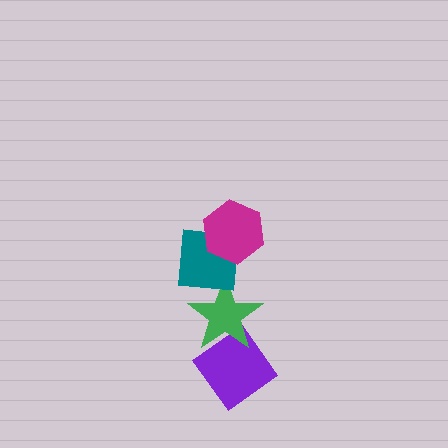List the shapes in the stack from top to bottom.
From top to bottom: the magenta hexagon, the teal square, the green star, the purple diamond.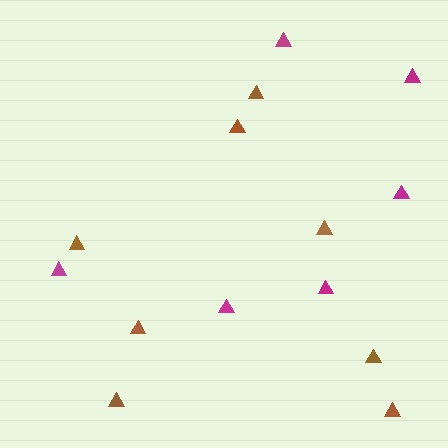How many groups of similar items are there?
There are 2 groups: one group of magenta triangles (6) and one group of brown triangles (8).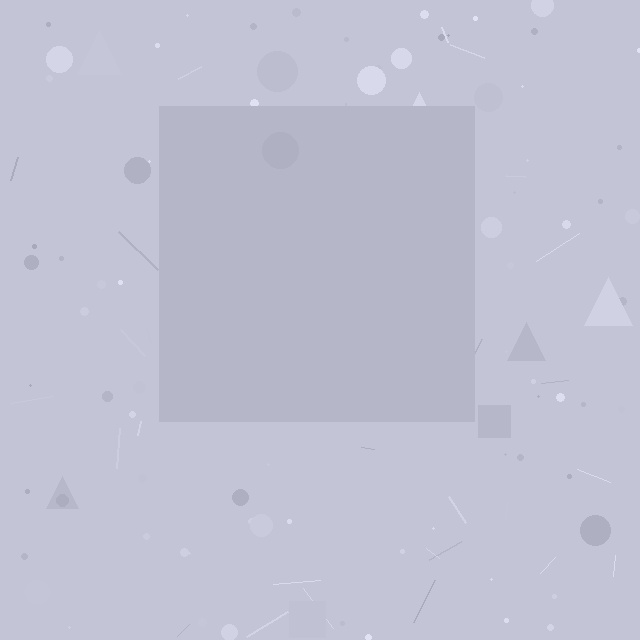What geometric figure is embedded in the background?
A square is embedded in the background.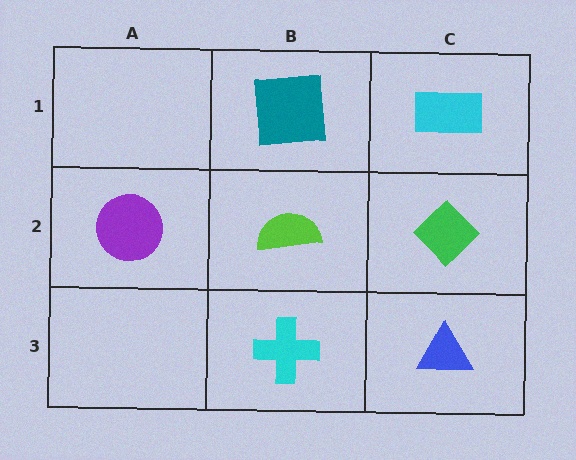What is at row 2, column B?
A lime semicircle.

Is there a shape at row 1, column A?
No, that cell is empty.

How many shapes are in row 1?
2 shapes.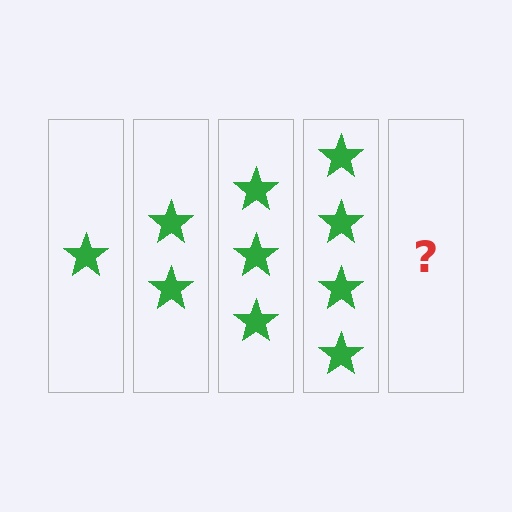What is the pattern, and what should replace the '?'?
The pattern is that each step adds one more star. The '?' should be 5 stars.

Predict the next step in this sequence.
The next step is 5 stars.